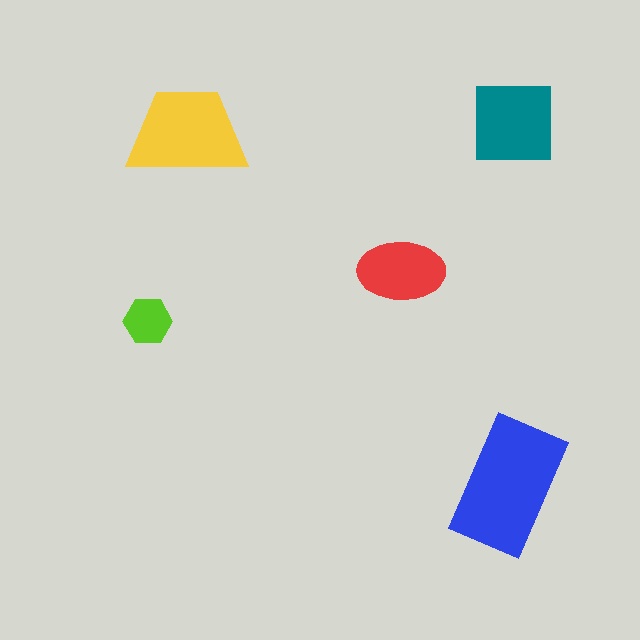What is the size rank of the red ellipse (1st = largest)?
4th.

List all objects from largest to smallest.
The blue rectangle, the yellow trapezoid, the teal square, the red ellipse, the lime hexagon.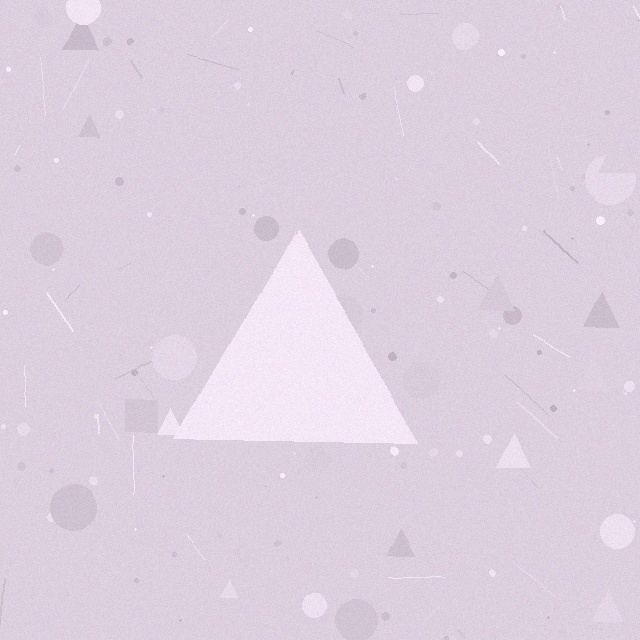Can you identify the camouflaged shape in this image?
The camouflaged shape is a triangle.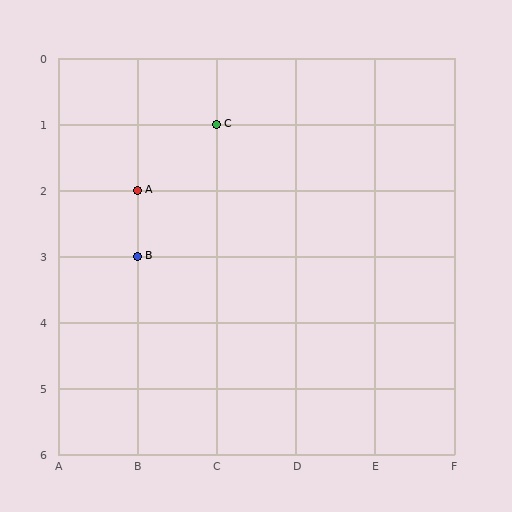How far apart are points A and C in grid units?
Points A and C are 1 column and 1 row apart (about 1.4 grid units diagonally).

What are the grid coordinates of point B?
Point B is at grid coordinates (B, 3).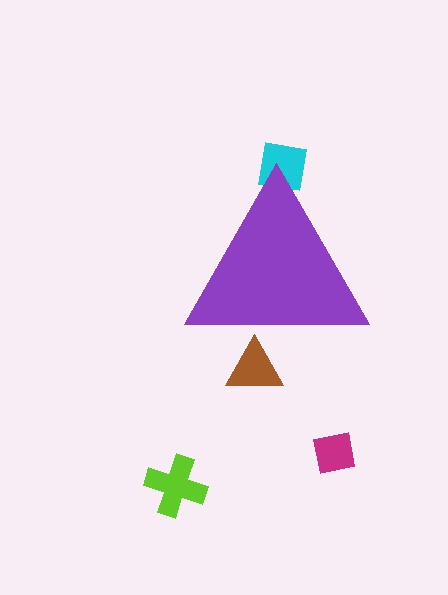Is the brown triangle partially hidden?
Yes, the brown triangle is partially hidden behind the purple triangle.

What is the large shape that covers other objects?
A purple triangle.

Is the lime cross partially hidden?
No, the lime cross is fully visible.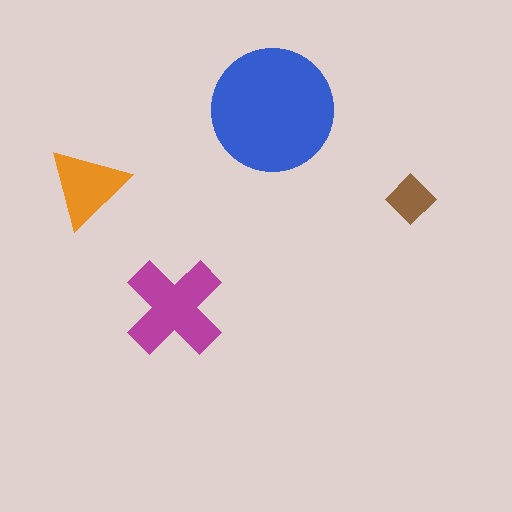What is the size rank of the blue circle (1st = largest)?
1st.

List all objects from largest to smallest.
The blue circle, the magenta cross, the orange triangle, the brown diamond.